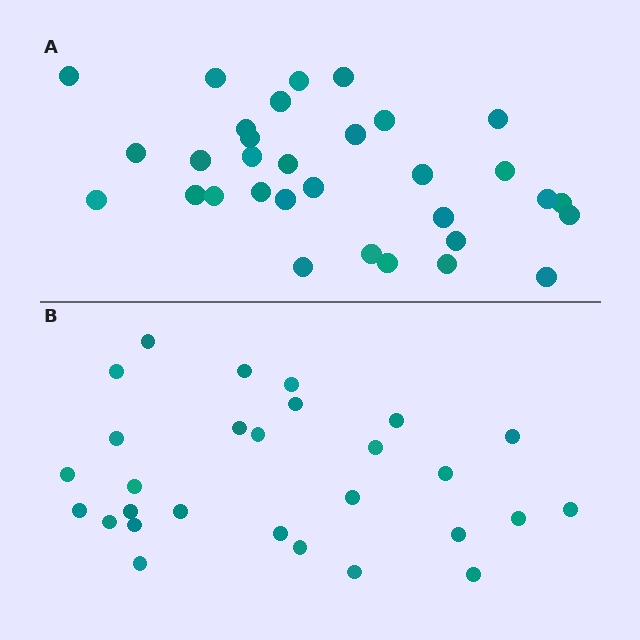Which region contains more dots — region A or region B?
Region A (the top region) has more dots.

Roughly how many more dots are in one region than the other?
Region A has about 4 more dots than region B.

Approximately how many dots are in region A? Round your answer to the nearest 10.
About 30 dots. (The exact count is 32, which rounds to 30.)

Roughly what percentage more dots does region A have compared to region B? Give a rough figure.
About 15% more.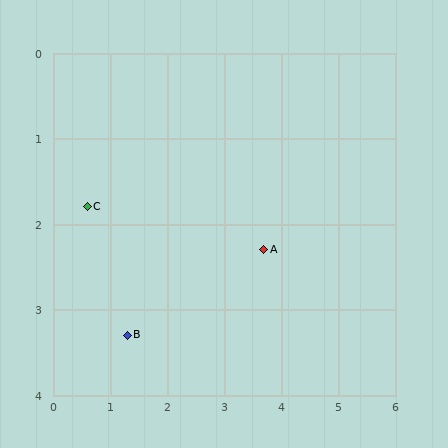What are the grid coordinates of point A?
Point A is at approximately (3.7, 2.3).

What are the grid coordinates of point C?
Point C is at approximately (0.6, 1.8).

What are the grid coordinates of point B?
Point B is at approximately (1.3, 3.3).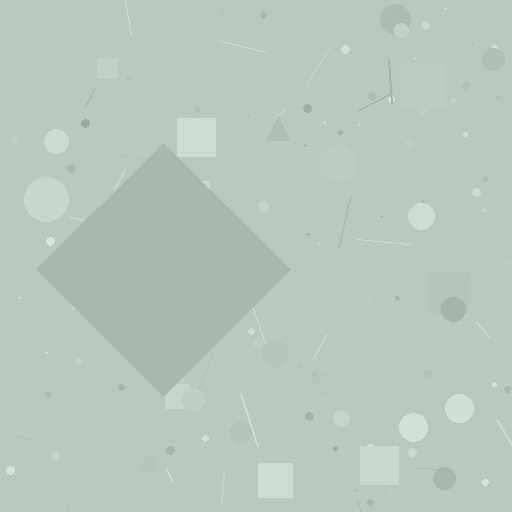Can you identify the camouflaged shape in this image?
The camouflaged shape is a diamond.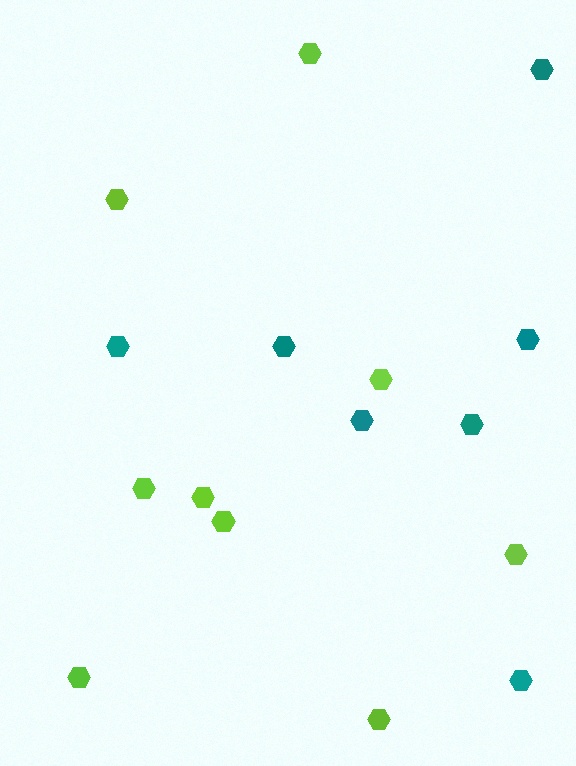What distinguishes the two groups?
There are 2 groups: one group of lime hexagons (9) and one group of teal hexagons (7).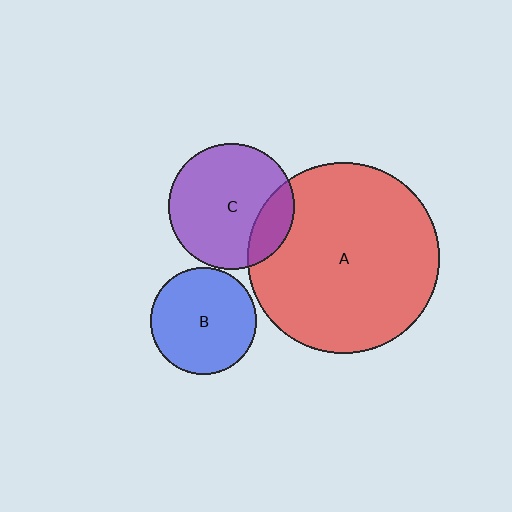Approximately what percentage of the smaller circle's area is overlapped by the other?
Approximately 20%.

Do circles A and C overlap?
Yes.